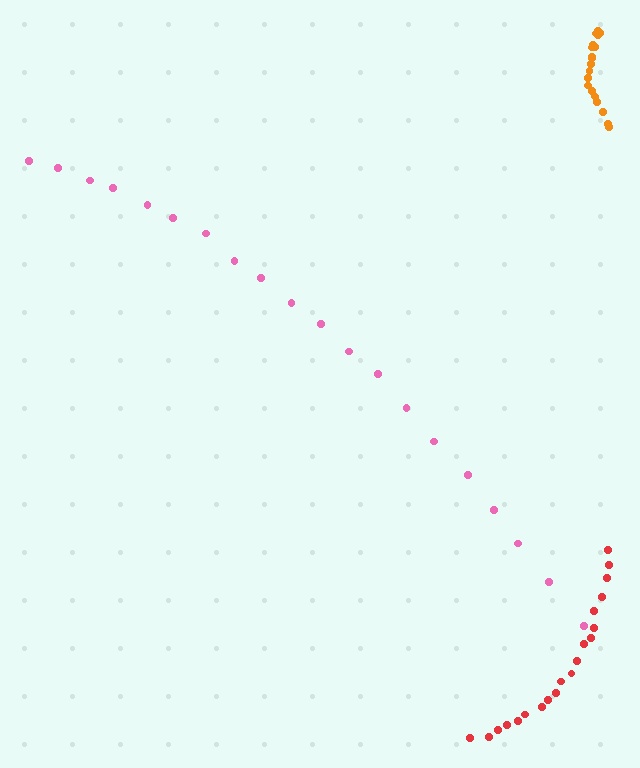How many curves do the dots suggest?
There are 3 distinct paths.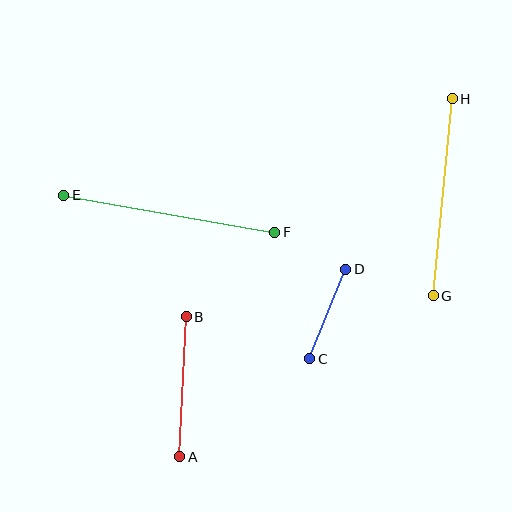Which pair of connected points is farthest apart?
Points E and F are farthest apart.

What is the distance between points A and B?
The distance is approximately 140 pixels.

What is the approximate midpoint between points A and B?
The midpoint is at approximately (183, 387) pixels.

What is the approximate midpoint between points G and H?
The midpoint is at approximately (443, 197) pixels.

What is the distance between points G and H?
The distance is approximately 198 pixels.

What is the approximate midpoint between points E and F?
The midpoint is at approximately (169, 214) pixels.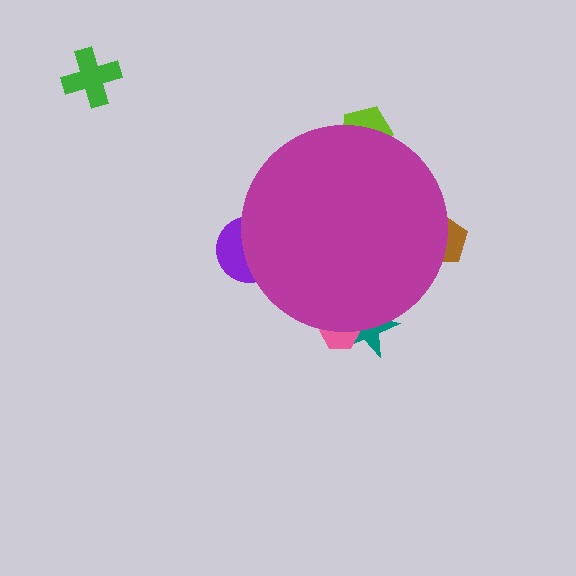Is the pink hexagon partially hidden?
Yes, the pink hexagon is partially hidden behind the magenta circle.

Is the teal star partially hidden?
Yes, the teal star is partially hidden behind the magenta circle.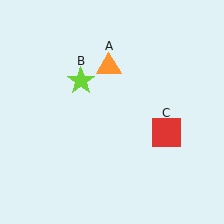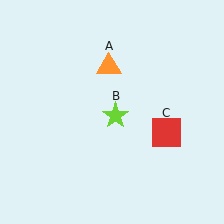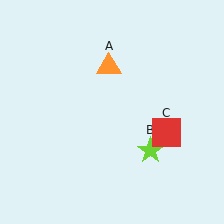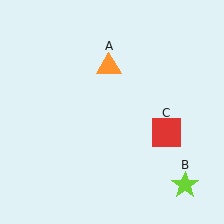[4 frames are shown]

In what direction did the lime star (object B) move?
The lime star (object B) moved down and to the right.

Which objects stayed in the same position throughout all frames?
Orange triangle (object A) and red square (object C) remained stationary.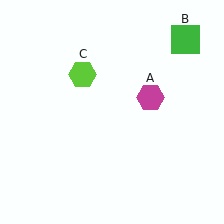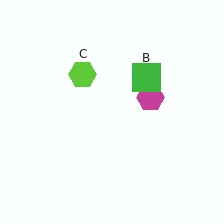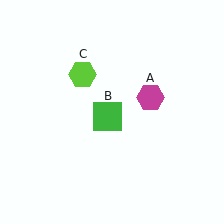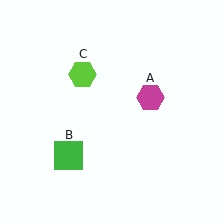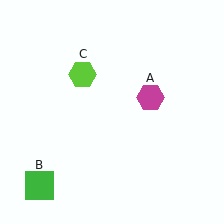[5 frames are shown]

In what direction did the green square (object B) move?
The green square (object B) moved down and to the left.